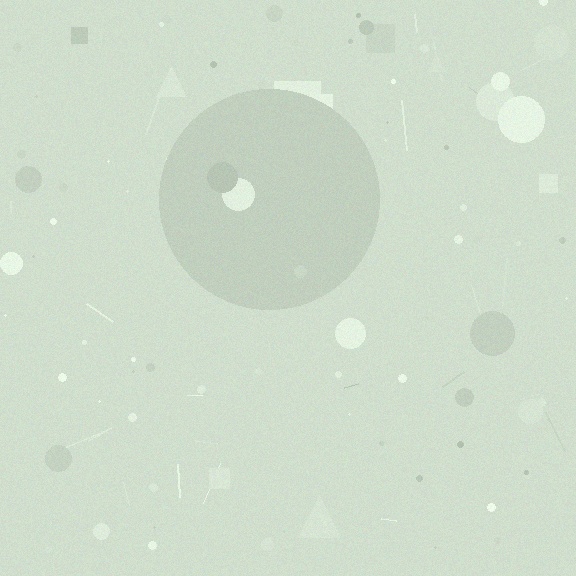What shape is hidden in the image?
A circle is hidden in the image.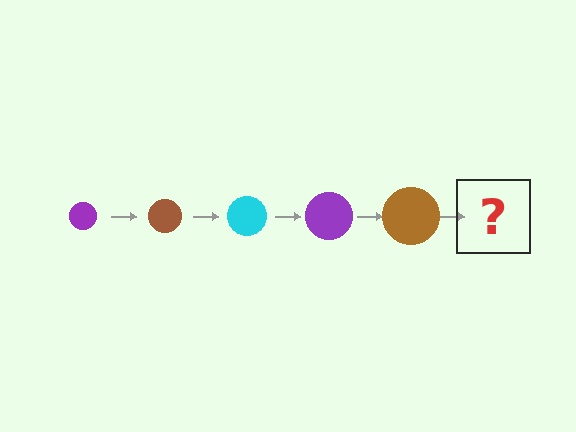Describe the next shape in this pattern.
It should be a cyan circle, larger than the previous one.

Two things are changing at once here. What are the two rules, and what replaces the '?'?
The two rules are that the circle grows larger each step and the color cycles through purple, brown, and cyan. The '?' should be a cyan circle, larger than the previous one.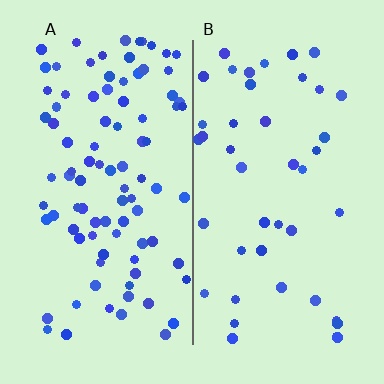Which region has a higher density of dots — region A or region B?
A (the left).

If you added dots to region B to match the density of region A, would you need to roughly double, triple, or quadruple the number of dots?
Approximately double.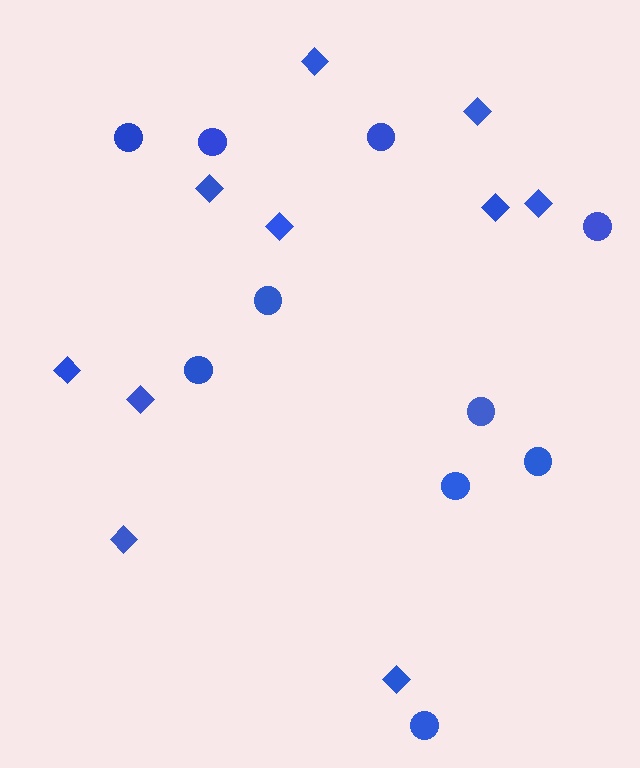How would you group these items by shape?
There are 2 groups: one group of diamonds (10) and one group of circles (10).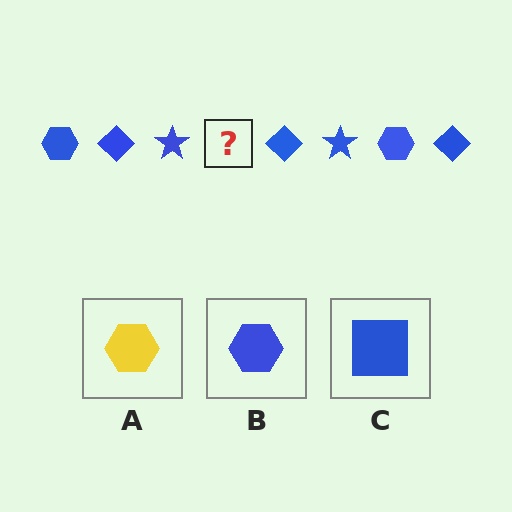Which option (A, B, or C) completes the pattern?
B.